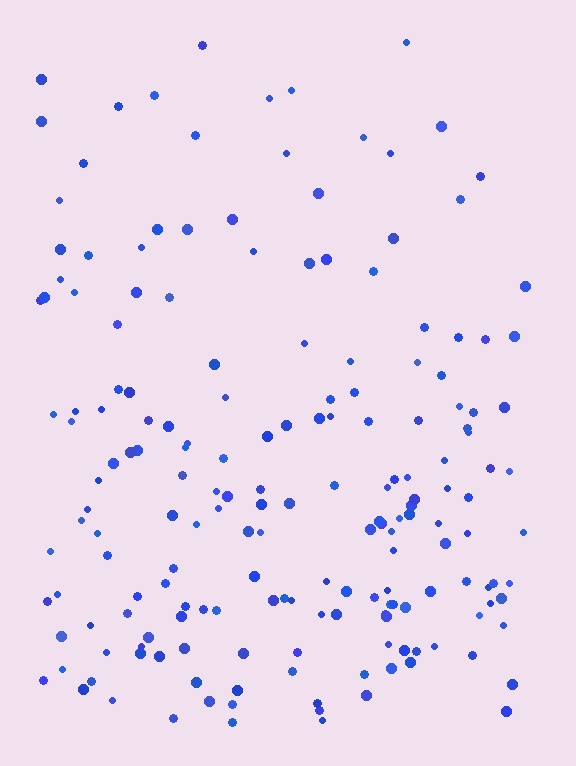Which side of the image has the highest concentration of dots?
The bottom.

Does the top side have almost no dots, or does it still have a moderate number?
Still a moderate number, just noticeably fewer than the bottom.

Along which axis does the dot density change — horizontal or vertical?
Vertical.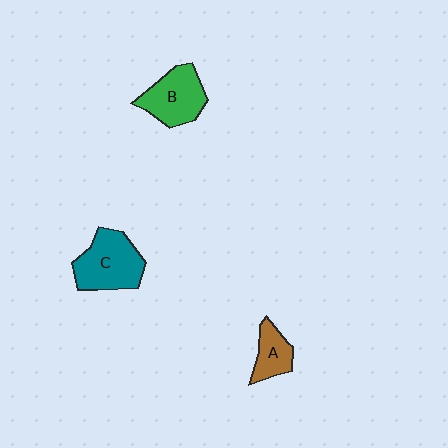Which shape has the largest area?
Shape C (teal).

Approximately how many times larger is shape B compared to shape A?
Approximately 1.7 times.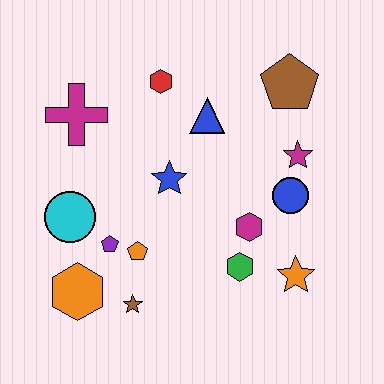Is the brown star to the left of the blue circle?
Yes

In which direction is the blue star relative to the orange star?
The blue star is to the left of the orange star.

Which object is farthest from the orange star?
The magenta cross is farthest from the orange star.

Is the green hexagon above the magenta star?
No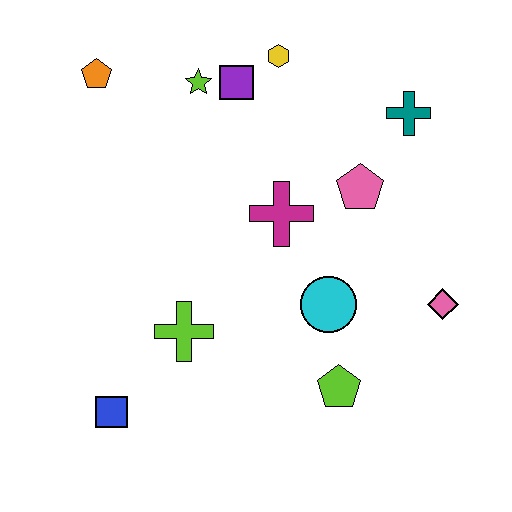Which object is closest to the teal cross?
The pink pentagon is closest to the teal cross.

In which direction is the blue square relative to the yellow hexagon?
The blue square is below the yellow hexagon.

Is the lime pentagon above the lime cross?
No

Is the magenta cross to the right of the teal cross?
No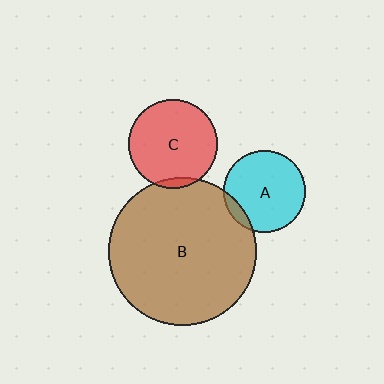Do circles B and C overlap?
Yes.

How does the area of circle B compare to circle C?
Approximately 2.8 times.